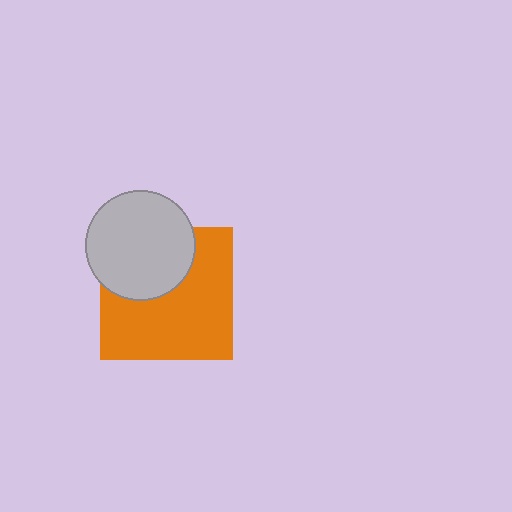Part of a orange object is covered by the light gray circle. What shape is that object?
It is a square.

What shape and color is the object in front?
The object in front is a light gray circle.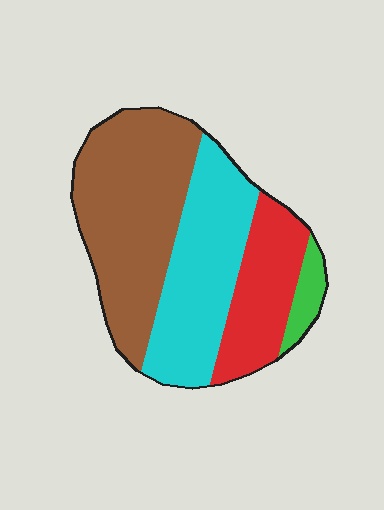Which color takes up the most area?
Brown, at roughly 40%.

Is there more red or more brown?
Brown.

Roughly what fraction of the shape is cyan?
Cyan takes up about one third (1/3) of the shape.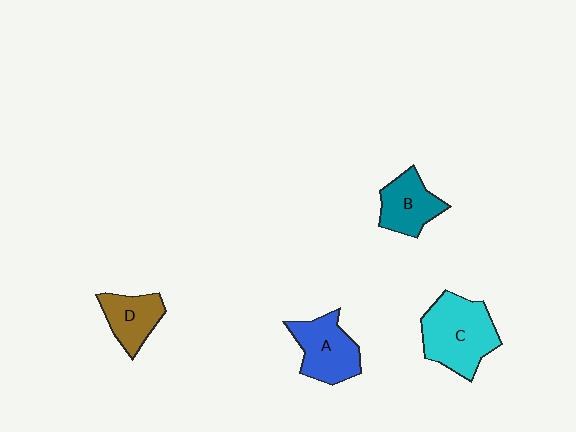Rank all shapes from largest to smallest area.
From largest to smallest: C (cyan), A (blue), B (teal), D (brown).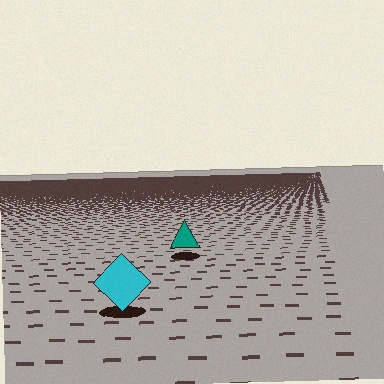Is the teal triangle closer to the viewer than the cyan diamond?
No. The cyan diamond is closer — you can tell from the texture gradient: the ground texture is coarser near it.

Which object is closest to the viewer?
The cyan diamond is closest. The texture marks near it are larger and more spread out.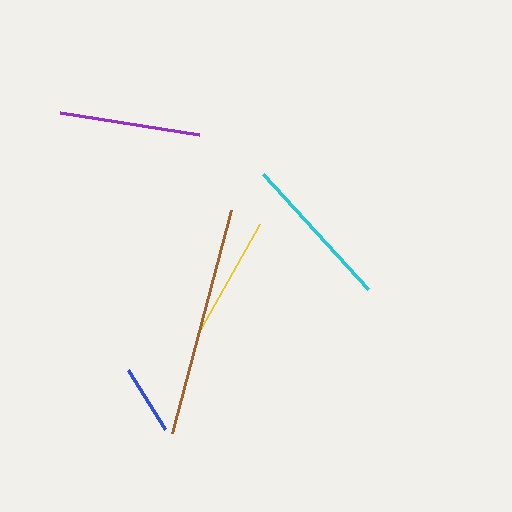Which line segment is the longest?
The brown line is the longest at approximately 231 pixels.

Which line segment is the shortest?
The blue line is the shortest at approximately 70 pixels.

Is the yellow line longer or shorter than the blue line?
The yellow line is longer than the blue line.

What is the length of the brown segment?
The brown segment is approximately 231 pixels long.